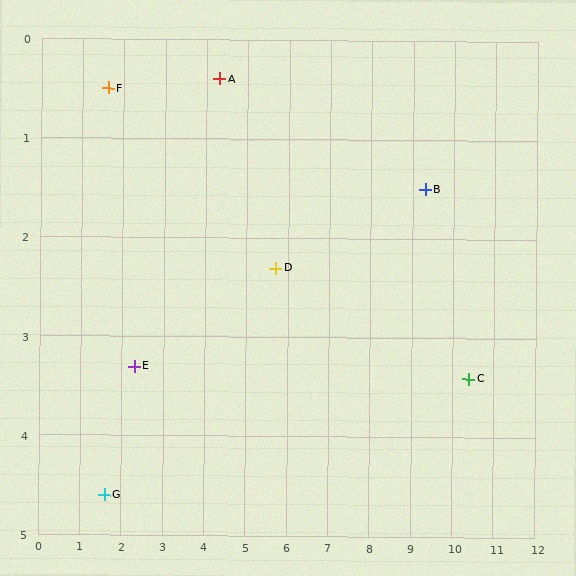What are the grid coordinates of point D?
Point D is at approximately (5.7, 2.3).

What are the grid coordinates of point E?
Point E is at approximately (2.3, 3.3).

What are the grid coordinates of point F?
Point F is at approximately (1.6, 0.5).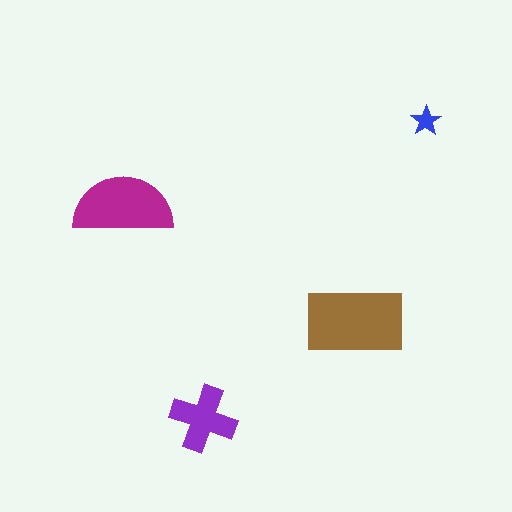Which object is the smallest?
The blue star.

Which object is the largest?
The brown rectangle.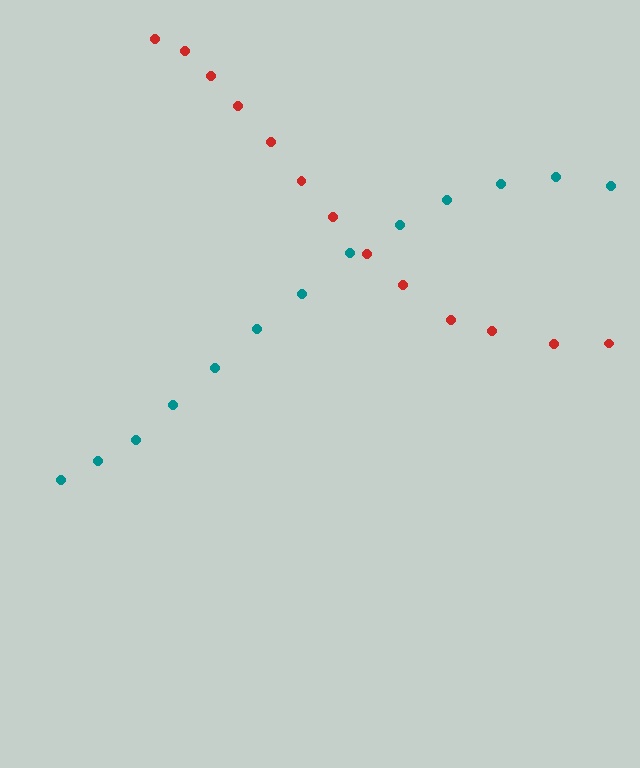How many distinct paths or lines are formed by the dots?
There are 2 distinct paths.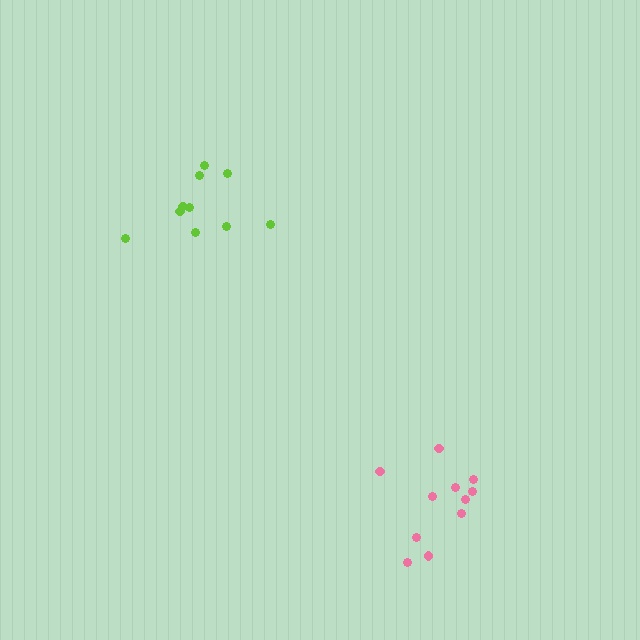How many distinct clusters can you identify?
There are 2 distinct clusters.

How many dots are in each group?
Group 1: 10 dots, Group 2: 11 dots (21 total).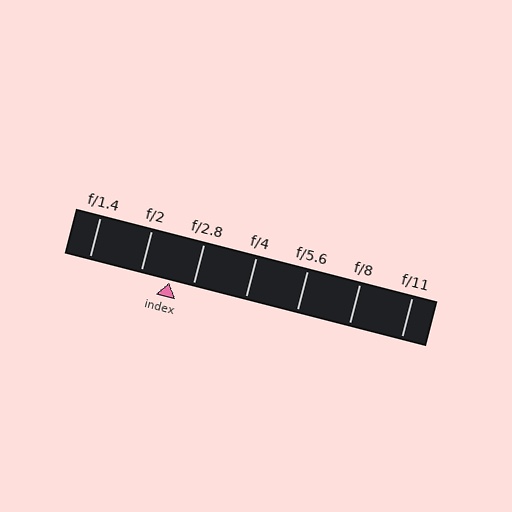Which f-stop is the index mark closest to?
The index mark is closest to f/2.8.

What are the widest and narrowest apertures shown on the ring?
The widest aperture shown is f/1.4 and the narrowest is f/11.